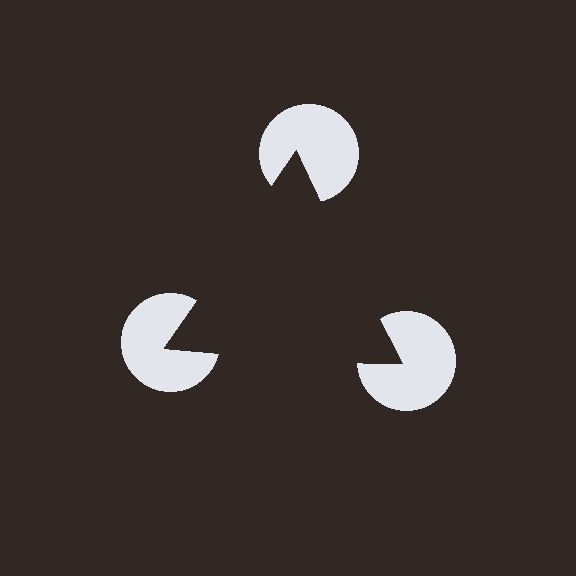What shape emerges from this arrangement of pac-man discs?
An illusory triangle — its edges are inferred from the aligned wedge cuts in the pac-man discs, not physically drawn.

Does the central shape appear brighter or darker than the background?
It typically appears slightly darker than the background, even though no actual brightness change is drawn.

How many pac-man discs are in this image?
There are 3 — one at each vertex of the illusory triangle.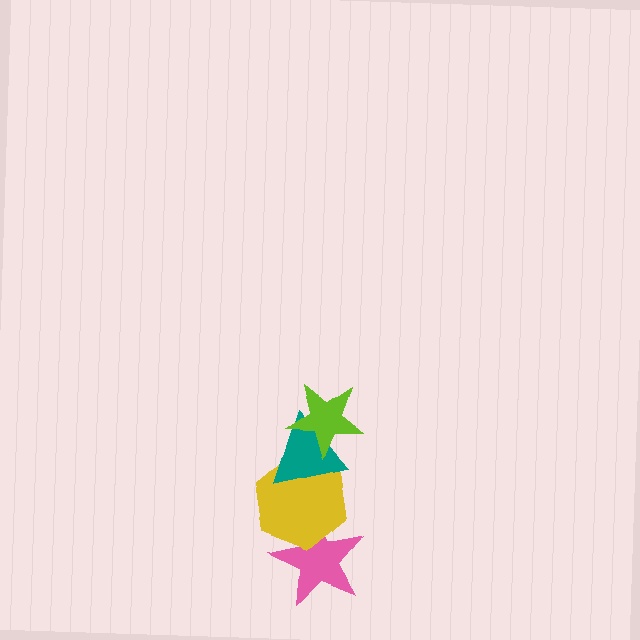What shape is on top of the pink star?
The yellow hexagon is on top of the pink star.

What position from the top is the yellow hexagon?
The yellow hexagon is 3rd from the top.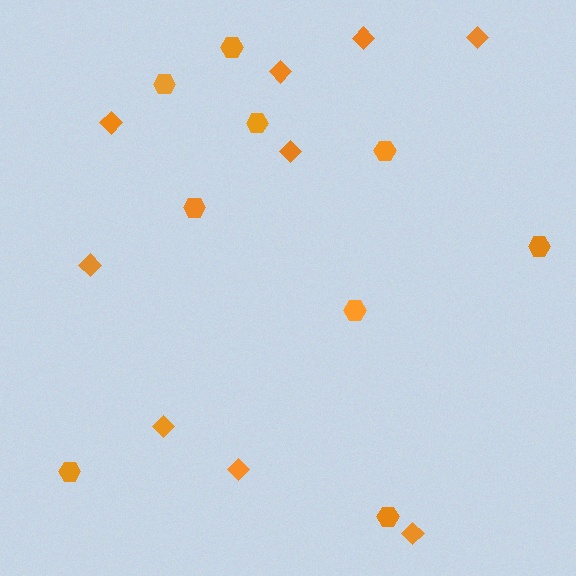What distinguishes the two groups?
There are 2 groups: one group of diamonds (9) and one group of hexagons (9).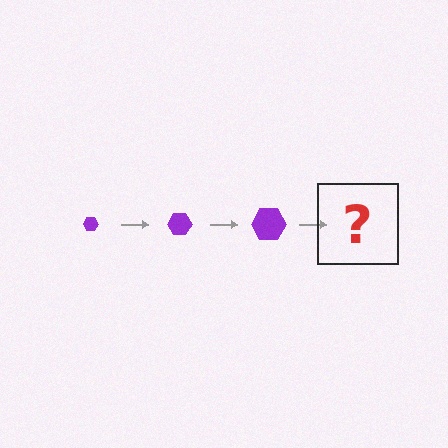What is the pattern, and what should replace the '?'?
The pattern is that the hexagon gets progressively larger each step. The '?' should be a purple hexagon, larger than the previous one.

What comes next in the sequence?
The next element should be a purple hexagon, larger than the previous one.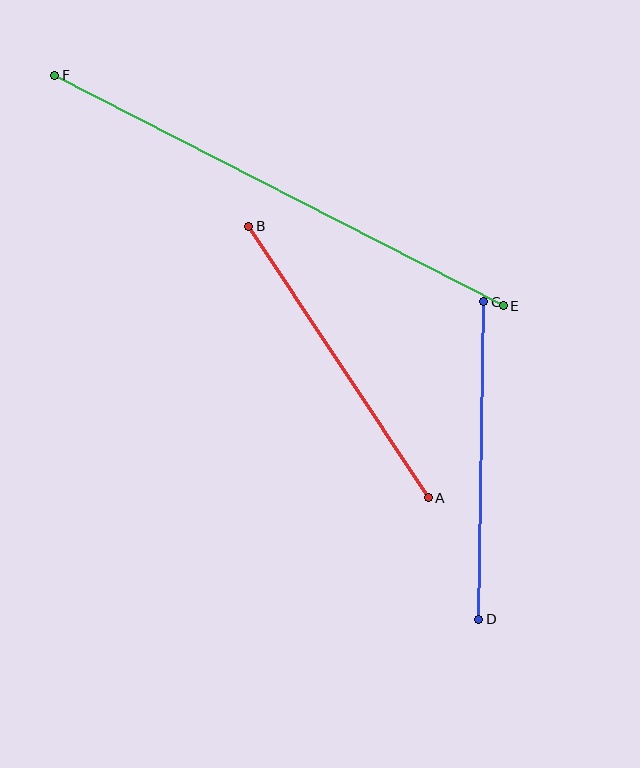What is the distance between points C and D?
The distance is approximately 318 pixels.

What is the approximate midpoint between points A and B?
The midpoint is at approximately (338, 362) pixels.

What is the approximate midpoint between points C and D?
The midpoint is at approximately (481, 461) pixels.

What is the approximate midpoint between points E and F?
The midpoint is at approximately (279, 190) pixels.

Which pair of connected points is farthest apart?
Points E and F are farthest apart.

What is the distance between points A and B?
The distance is approximately 326 pixels.